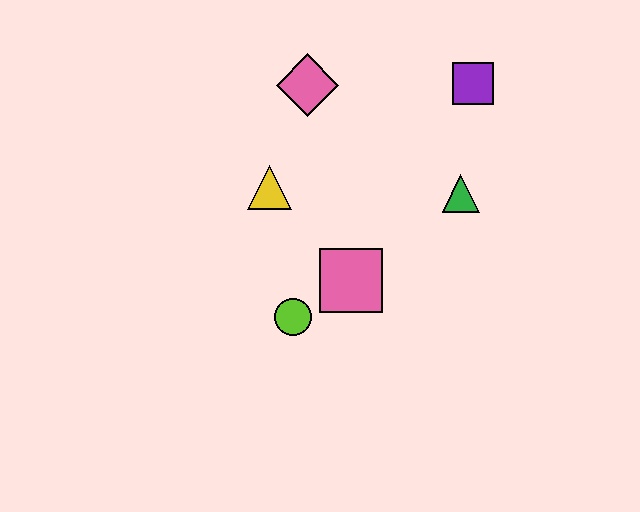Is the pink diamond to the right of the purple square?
No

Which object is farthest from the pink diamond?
The lime circle is farthest from the pink diamond.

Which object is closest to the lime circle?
The pink square is closest to the lime circle.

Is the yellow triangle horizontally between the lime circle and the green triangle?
No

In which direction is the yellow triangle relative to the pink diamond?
The yellow triangle is below the pink diamond.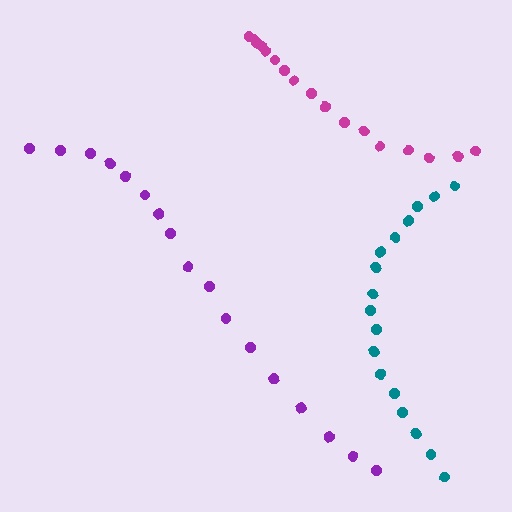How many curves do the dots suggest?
There are 3 distinct paths.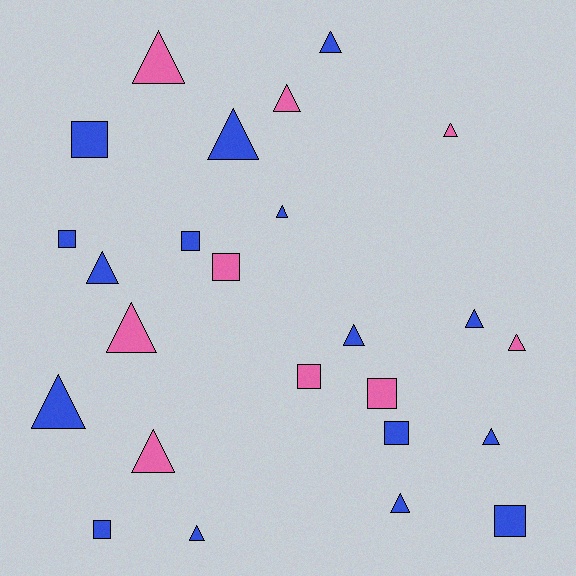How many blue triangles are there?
There are 10 blue triangles.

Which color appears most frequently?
Blue, with 16 objects.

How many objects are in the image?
There are 25 objects.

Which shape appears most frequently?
Triangle, with 16 objects.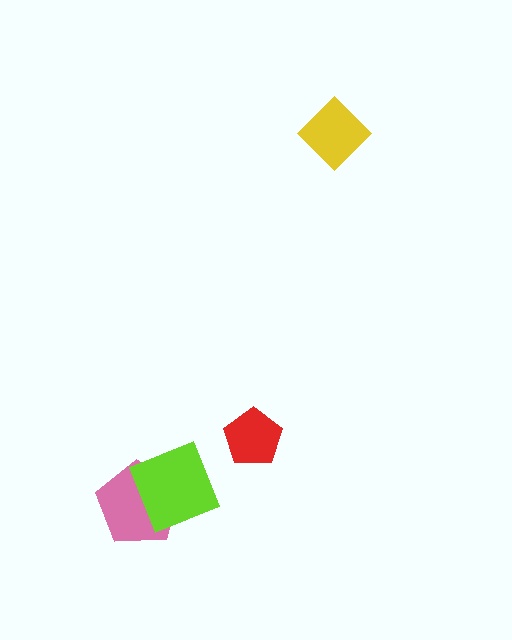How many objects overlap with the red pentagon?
0 objects overlap with the red pentagon.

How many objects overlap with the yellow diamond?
0 objects overlap with the yellow diamond.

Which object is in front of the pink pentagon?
The lime diamond is in front of the pink pentagon.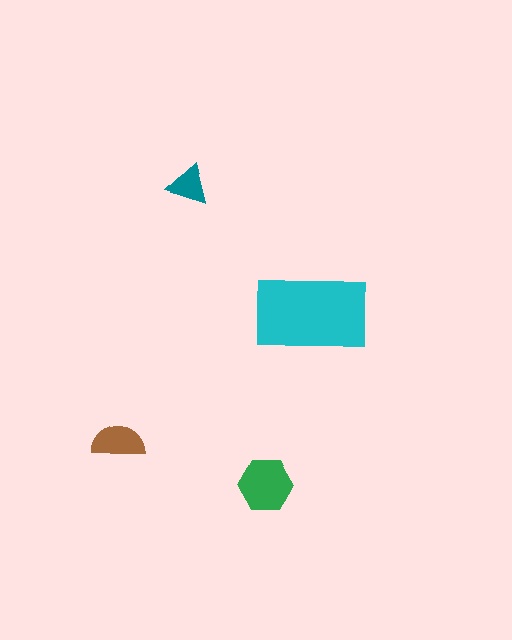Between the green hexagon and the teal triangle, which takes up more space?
The green hexagon.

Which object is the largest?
The cyan rectangle.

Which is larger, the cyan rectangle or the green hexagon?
The cyan rectangle.